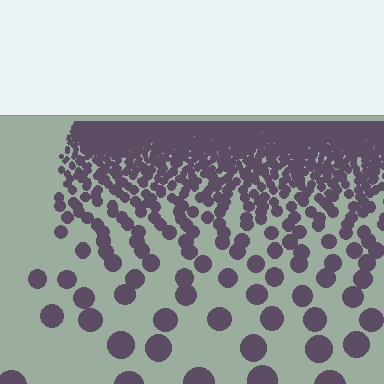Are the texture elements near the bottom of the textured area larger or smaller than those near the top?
Larger. Near the bottom, elements are closer to the viewer and appear at a bigger on-screen size.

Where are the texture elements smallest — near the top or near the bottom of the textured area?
Near the top.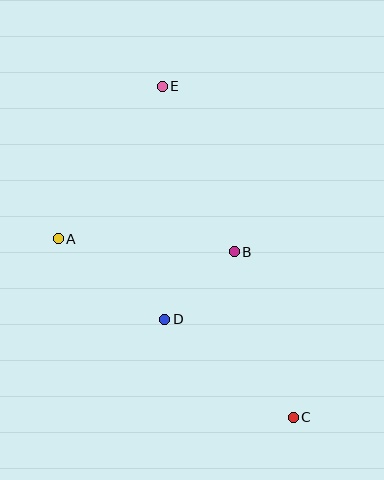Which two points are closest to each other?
Points B and D are closest to each other.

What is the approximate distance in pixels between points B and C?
The distance between B and C is approximately 176 pixels.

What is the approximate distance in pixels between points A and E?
The distance between A and E is approximately 185 pixels.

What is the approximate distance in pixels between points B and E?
The distance between B and E is approximately 180 pixels.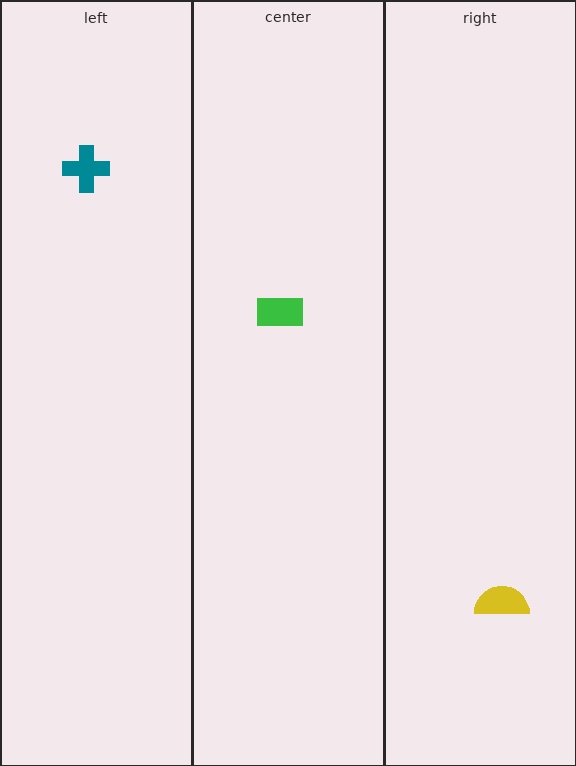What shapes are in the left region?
The teal cross.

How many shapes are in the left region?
1.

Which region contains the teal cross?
The left region.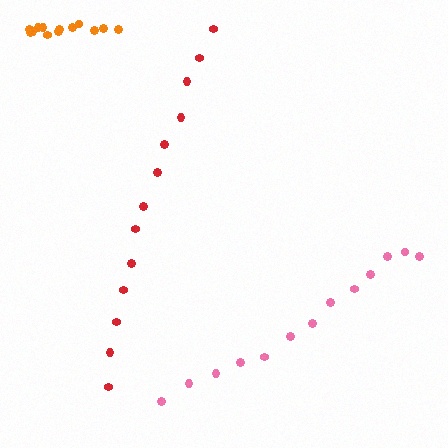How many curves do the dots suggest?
There are 3 distinct paths.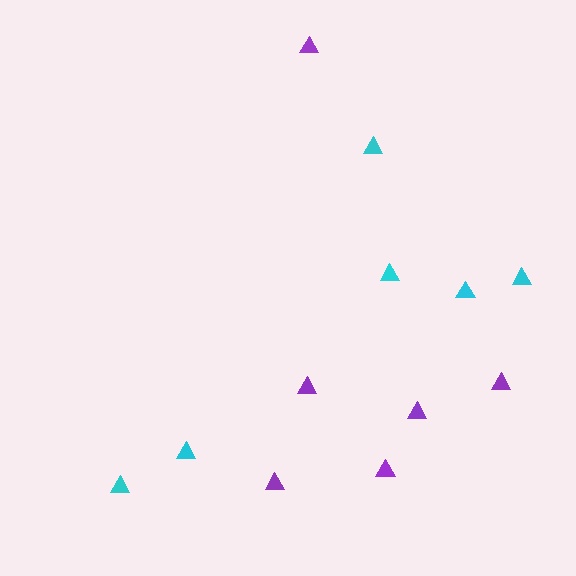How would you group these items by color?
There are 2 groups: one group of cyan triangles (6) and one group of purple triangles (6).